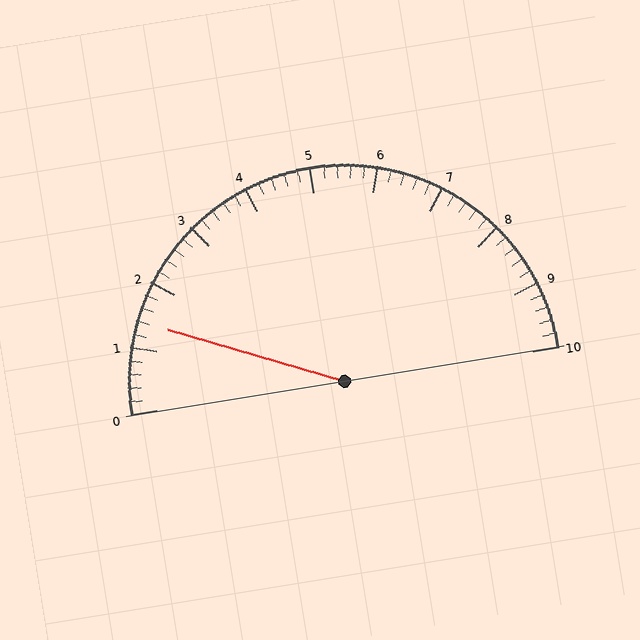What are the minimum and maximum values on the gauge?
The gauge ranges from 0 to 10.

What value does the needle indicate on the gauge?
The needle indicates approximately 1.4.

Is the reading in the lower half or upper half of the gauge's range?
The reading is in the lower half of the range (0 to 10).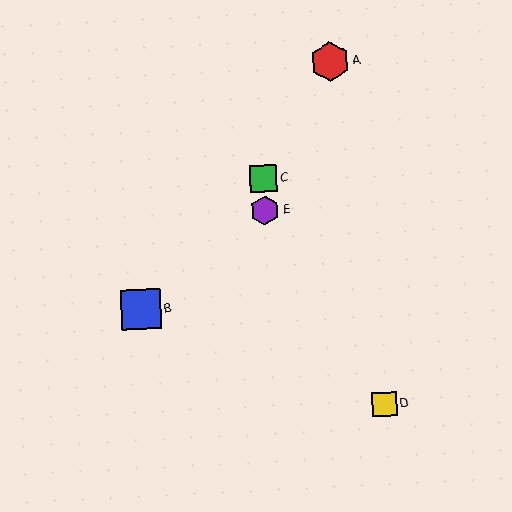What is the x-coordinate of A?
Object A is at x≈330.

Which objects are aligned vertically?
Objects C, E are aligned vertically.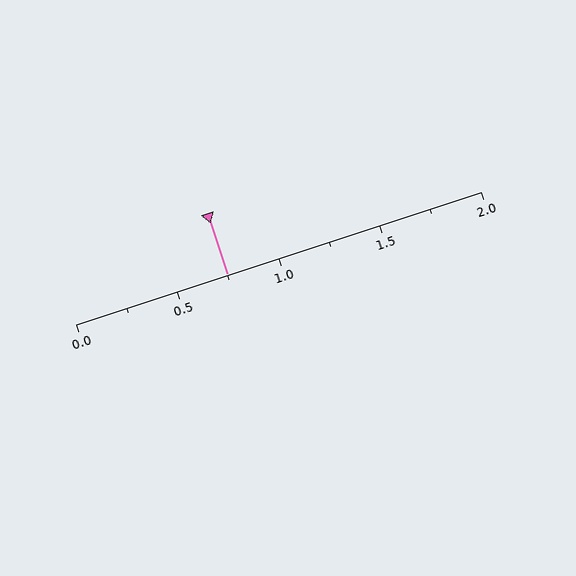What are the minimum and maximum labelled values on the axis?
The axis runs from 0.0 to 2.0.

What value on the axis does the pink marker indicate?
The marker indicates approximately 0.75.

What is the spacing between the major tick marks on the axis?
The major ticks are spaced 0.5 apart.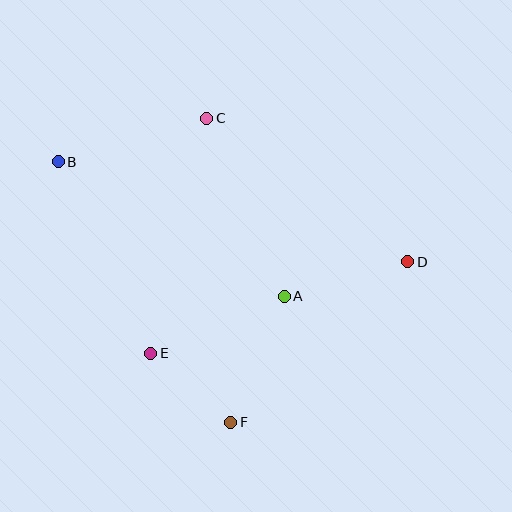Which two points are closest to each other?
Points E and F are closest to each other.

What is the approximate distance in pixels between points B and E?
The distance between B and E is approximately 213 pixels.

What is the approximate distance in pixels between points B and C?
The distance between B and C is approximately 155 pixels.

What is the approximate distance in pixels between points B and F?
The distance between B and F is approximately 313 pixels.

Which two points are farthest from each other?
Points B and D are farthest from each other.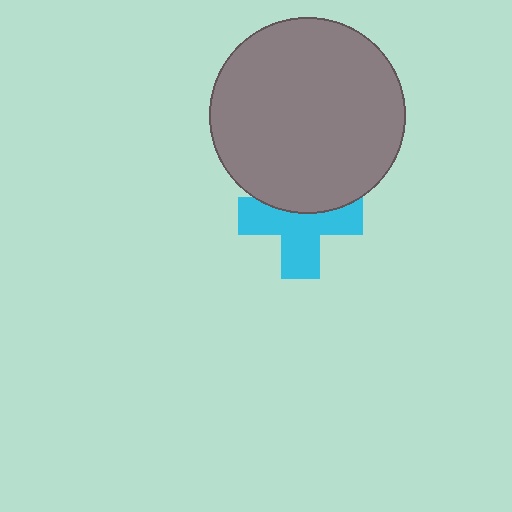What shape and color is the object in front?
The object in front is a gray circle.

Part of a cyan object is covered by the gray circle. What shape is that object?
It is a cross.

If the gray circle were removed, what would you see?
You would see the complete cyan cross.